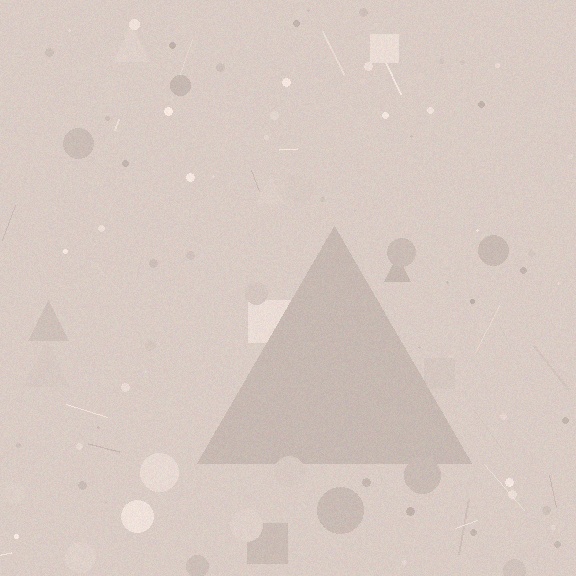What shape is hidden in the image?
A triangle is hidden in the image.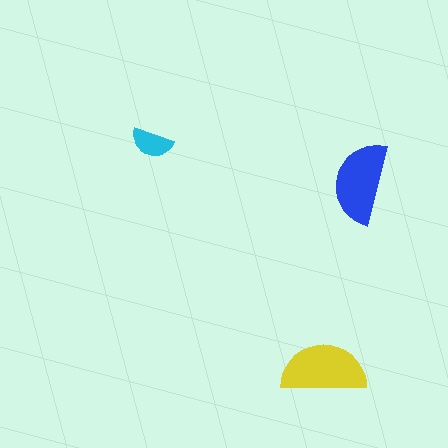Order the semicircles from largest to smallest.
the yellow one, the blue one, the cyan one.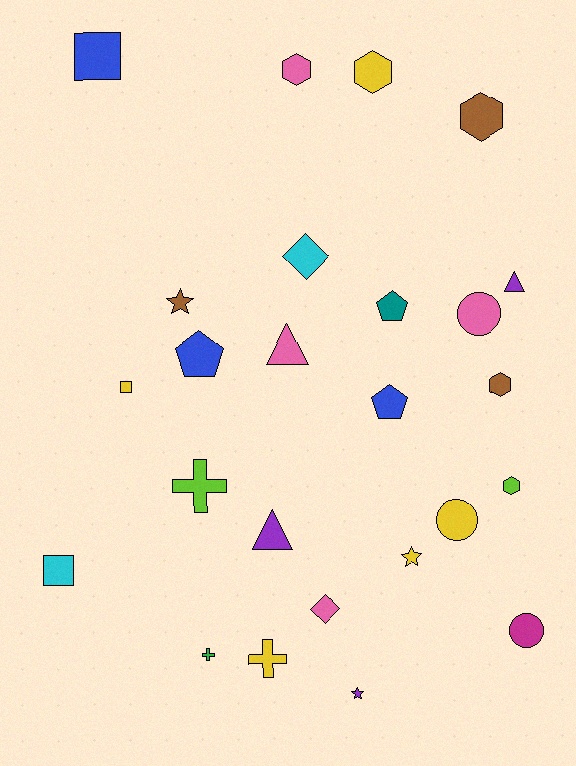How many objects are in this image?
There are 25 objects.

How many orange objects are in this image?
There are no orange objects.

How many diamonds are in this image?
There are 2 diamonds.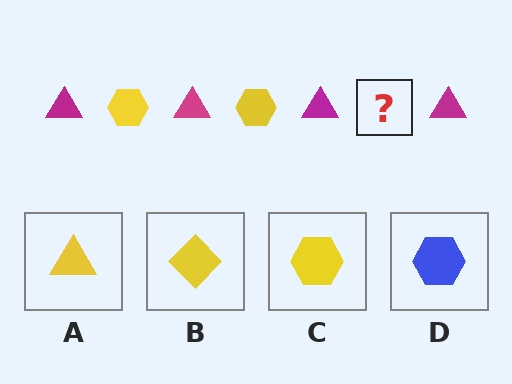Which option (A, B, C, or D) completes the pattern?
C.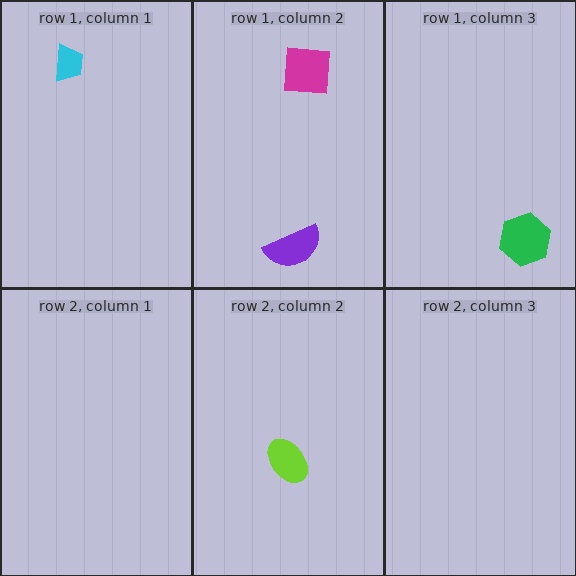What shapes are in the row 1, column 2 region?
The purple semicircle, the magenta square.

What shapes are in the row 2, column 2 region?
The lime ellipse.